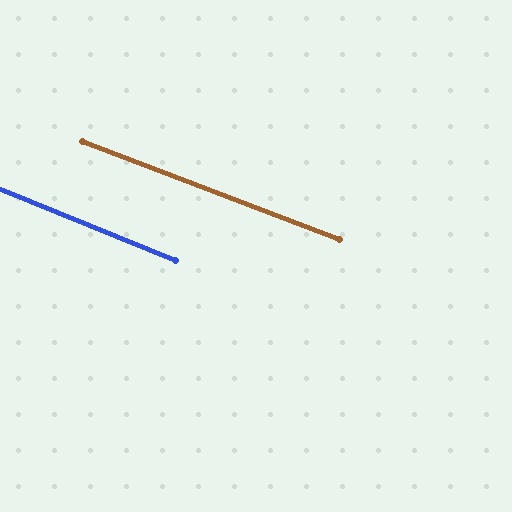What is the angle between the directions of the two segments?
Approximately 1 degree.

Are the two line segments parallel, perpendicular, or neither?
Parallel — their directions differ by only 1.3°.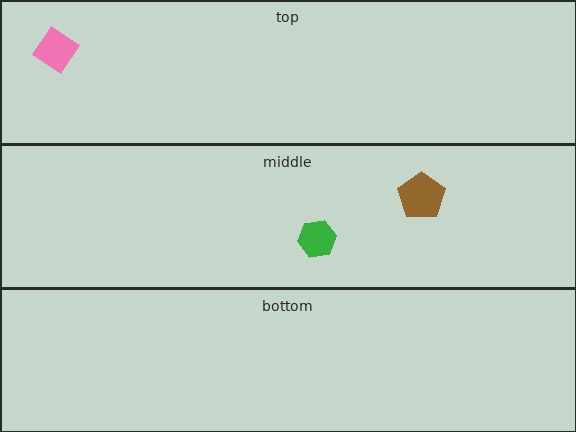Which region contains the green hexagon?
The middle region.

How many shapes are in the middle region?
2.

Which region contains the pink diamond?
The top region.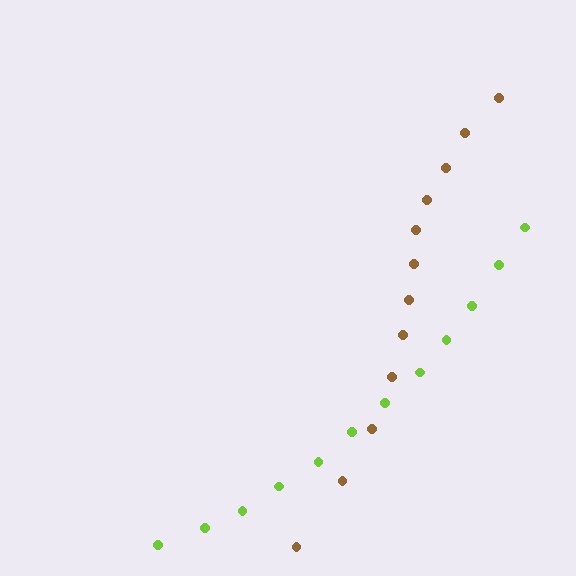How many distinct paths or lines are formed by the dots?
There are 2 distinct paths.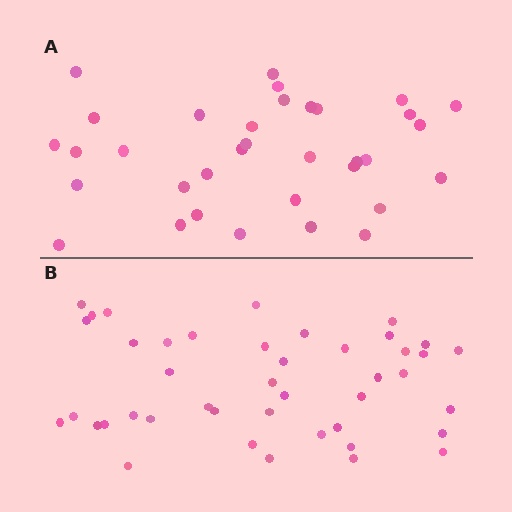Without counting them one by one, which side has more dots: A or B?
Region B (the bottom region) has more dots.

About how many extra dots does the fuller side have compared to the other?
Region B has roughly 8 or so more dots than region A.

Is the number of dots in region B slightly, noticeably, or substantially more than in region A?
Region B has noticeably more, but not dramatically so. The ratio is roughly 1.3 to 1.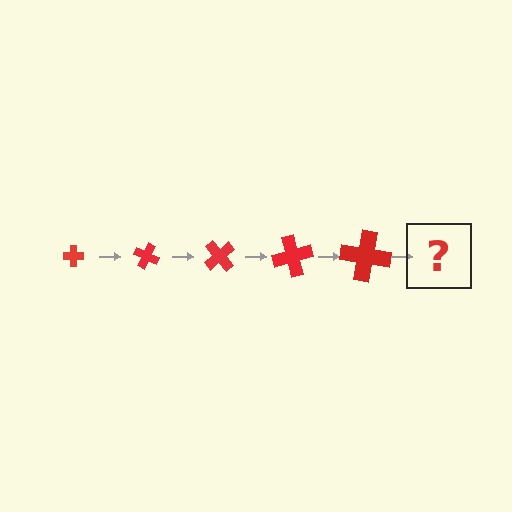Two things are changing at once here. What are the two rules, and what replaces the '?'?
The two rules are that the cross grows larger each step and it rotates 25 degrees each step. The '?' should be a cross, larger than the previous one and rotated 125 degrees from the start.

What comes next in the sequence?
The next element should be a cross, larger than the previous one and rotated 125 degrees from the start.